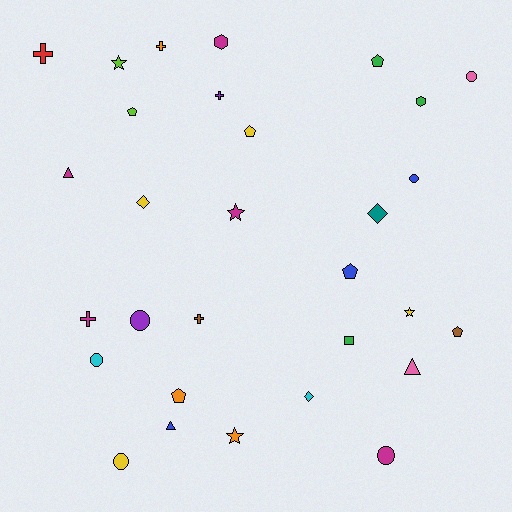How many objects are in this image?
There are 30 objects.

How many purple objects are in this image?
There are 2 purple objects.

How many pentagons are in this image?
There are 6 pentagons.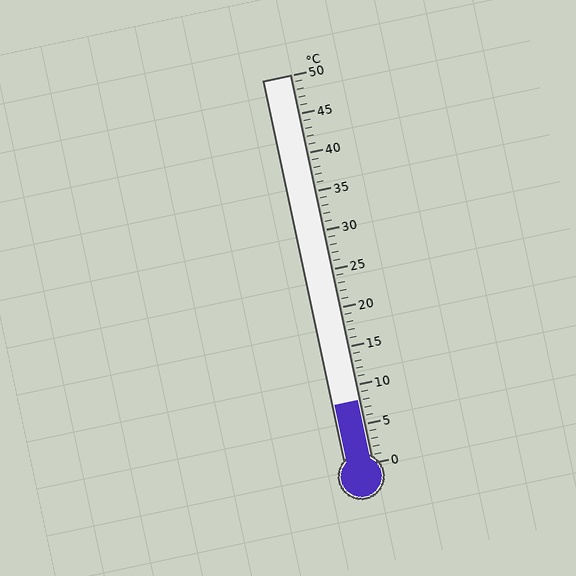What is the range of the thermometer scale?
The thermometer scale ranges from 0°C to 50°C.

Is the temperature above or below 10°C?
The temperature is below 10°C.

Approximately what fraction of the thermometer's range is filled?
The thermometer is filled to approximately 15% of its range.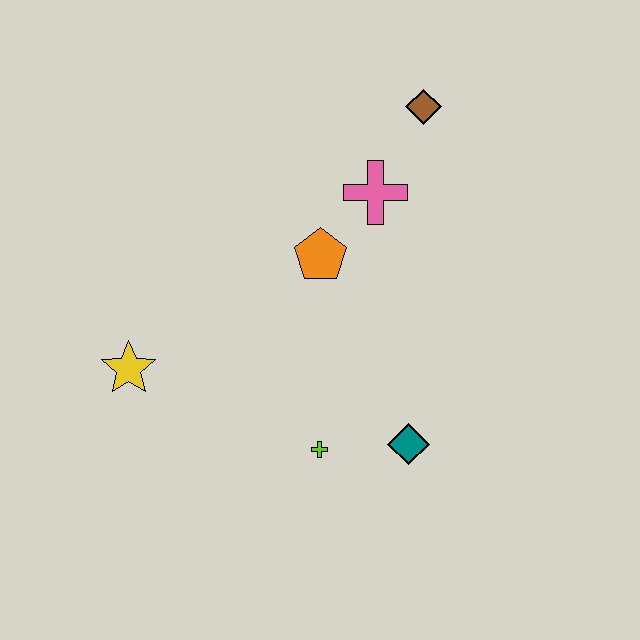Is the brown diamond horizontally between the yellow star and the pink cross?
No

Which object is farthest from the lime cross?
The brown diamond is farthest from the lime cross.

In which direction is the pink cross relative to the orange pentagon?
The pink cross is above the orange pentagon.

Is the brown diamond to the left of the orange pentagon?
No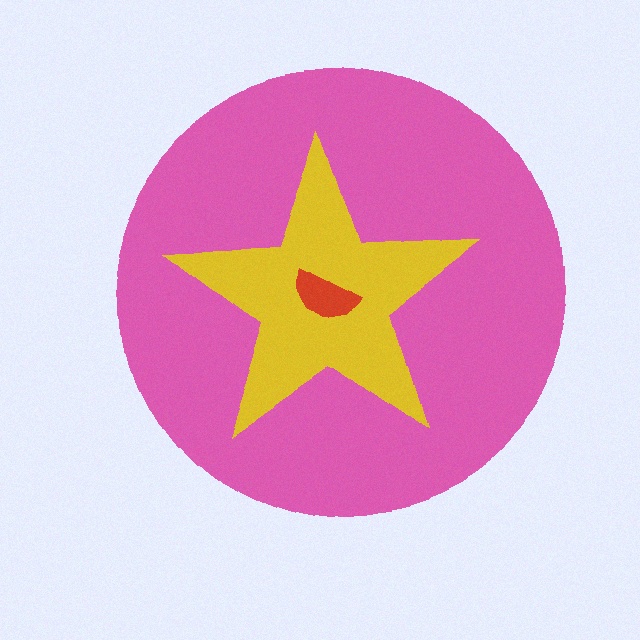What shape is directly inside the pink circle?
The yellow star.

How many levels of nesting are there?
3.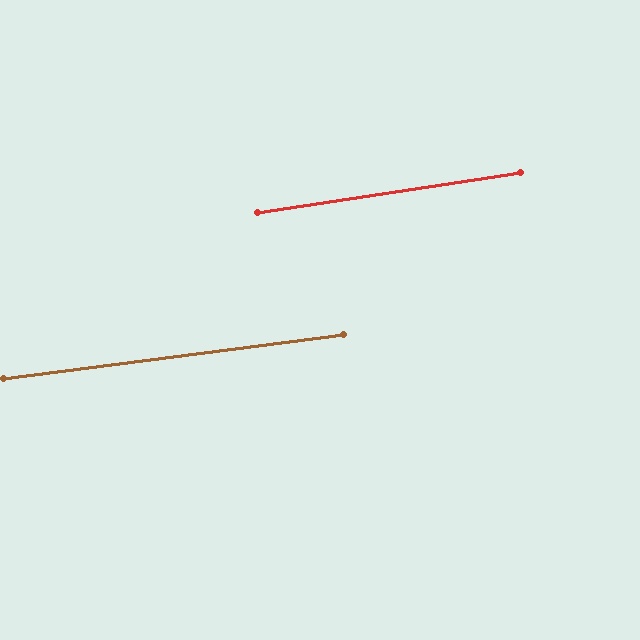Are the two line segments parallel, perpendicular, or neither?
Parallel — their directions differ by only 1.5°.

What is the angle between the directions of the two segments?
Approximately 2 degrees.